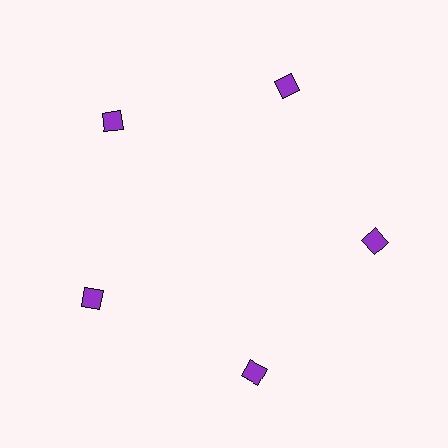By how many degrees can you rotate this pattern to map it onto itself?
The pattern maps onto itself every 72 degrees of rotation.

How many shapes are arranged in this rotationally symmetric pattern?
There are 5 shapes, arranged in 5 groups of 1.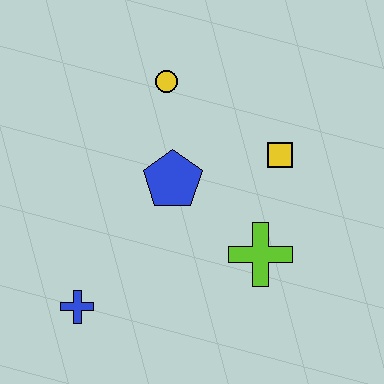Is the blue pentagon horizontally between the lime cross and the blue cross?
Yes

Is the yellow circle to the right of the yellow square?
No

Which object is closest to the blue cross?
The blue pentagon is closest to the blue cross.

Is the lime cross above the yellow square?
No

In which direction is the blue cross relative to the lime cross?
The blue cross is to the left of the lime cross.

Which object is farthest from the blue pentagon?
The blue cross is farthest from the blue pentagon.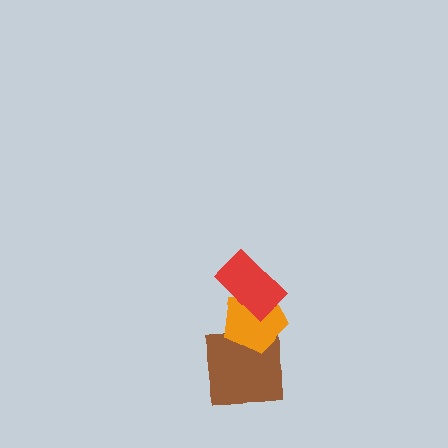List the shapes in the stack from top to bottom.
From top to bottom: the red rectangle, the orange pentagon, the brown square.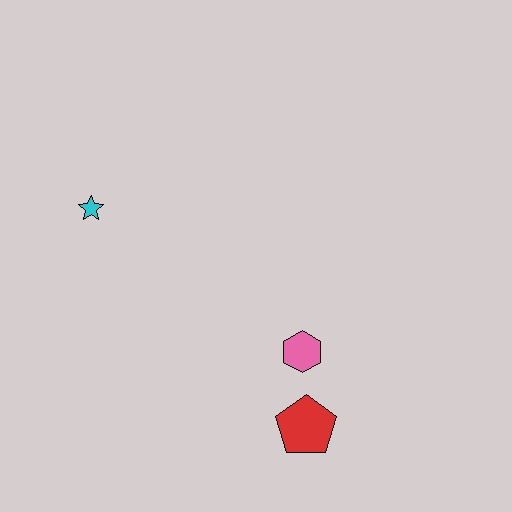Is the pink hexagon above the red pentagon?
Yes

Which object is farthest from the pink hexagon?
The cyan star is farthest from the pink hexagon.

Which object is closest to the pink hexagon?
The red pentagon is closest to the pink hexagon.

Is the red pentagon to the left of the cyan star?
No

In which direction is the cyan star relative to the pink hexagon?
The cyan star is to the left of the pink hexagon.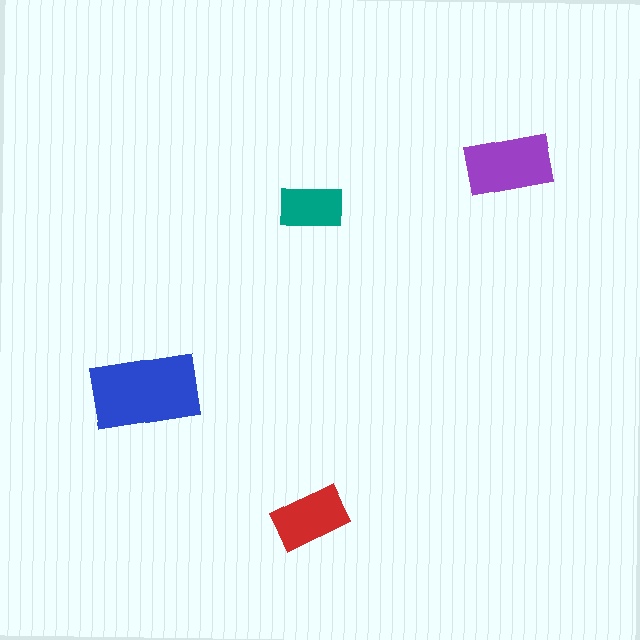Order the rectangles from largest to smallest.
the blue one, the purple one, the red one, the teal one.